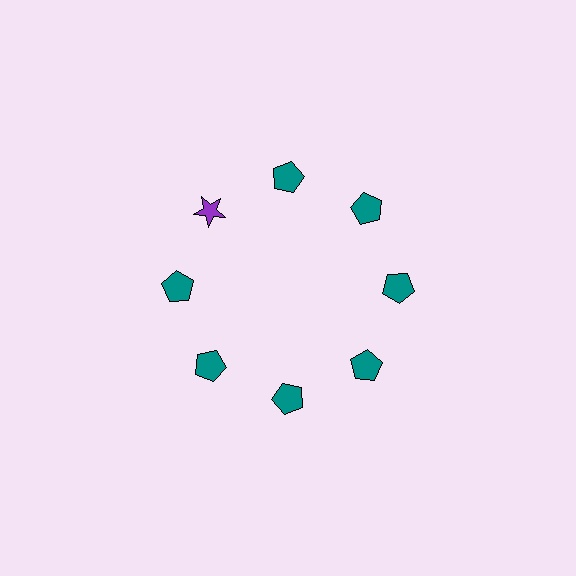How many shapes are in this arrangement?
There are 8 shapes arranged in a ring pattern.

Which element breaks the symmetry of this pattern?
The purple star at roughly the 10 o'clock position breaks the symmetry. All other shapes are teal pentagons.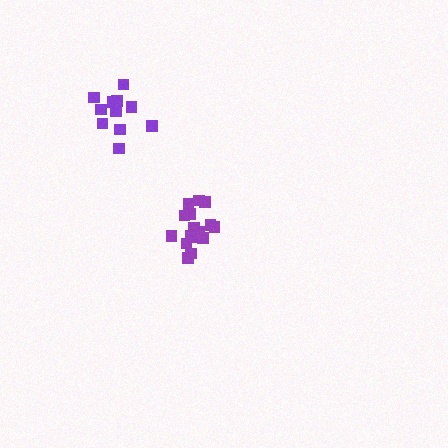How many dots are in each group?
Group 1: 16 dots, Group 2: 11 dots (27 total).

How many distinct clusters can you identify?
There are 2 distinct clusters.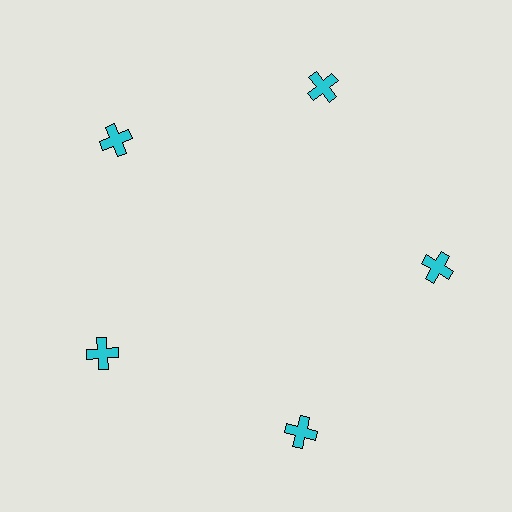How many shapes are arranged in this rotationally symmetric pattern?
There are 5 shapes, arranged in 5 groups of 1.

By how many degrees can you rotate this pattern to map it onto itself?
The pattern maps onto itself every 72 degrees of rotation.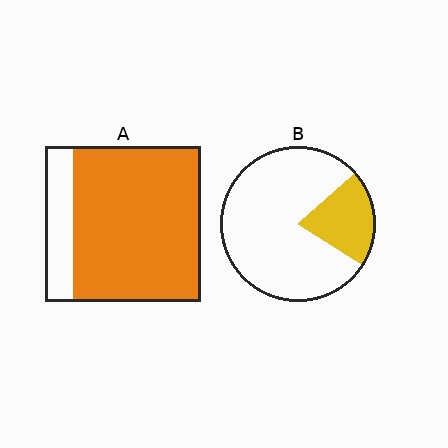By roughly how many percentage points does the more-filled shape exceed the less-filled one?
By roughly 60 percentage points (A over B).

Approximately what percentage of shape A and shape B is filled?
A is approximately 80% and B is approximately 20%.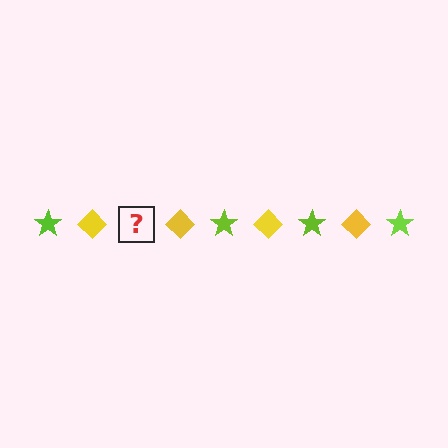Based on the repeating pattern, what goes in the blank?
The blank should be a lime star.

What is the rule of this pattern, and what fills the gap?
The rule is that the pattern alternates between lime star and yellow diamond. The gap should be filled with a lime star.